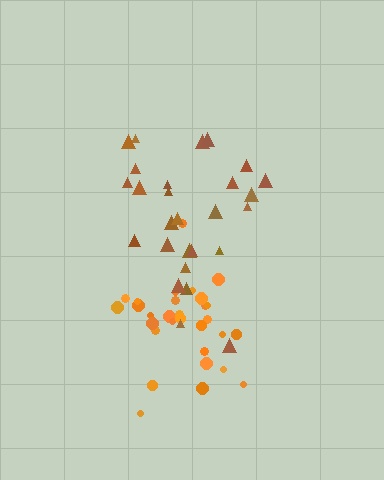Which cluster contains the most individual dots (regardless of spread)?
Orange (31).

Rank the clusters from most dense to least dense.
orange, brown.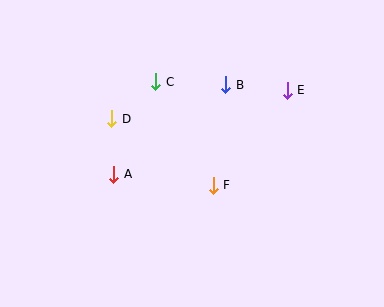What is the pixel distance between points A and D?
The distance between A and D is 55 pixels.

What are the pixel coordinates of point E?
Point E is at (287, 90).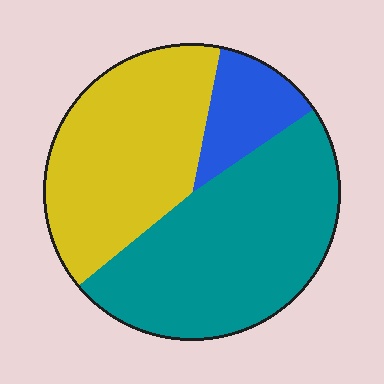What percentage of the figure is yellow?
Yellow takes up between a third and a half of the figure.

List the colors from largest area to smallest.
From largest to smallest: teal, yellow, blue.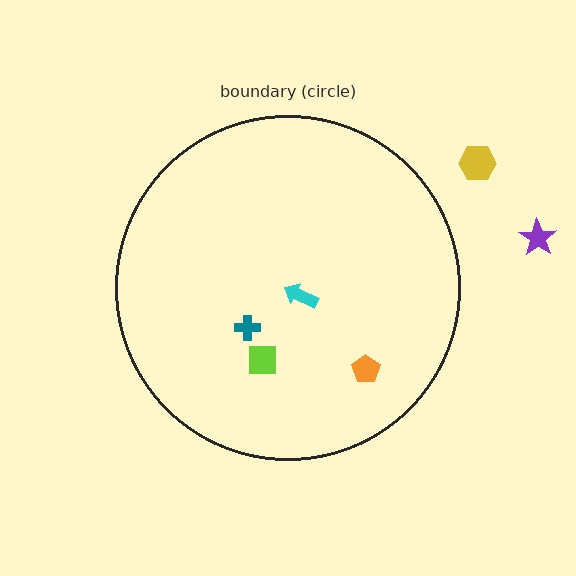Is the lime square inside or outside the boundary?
Inside.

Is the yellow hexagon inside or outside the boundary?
Outside.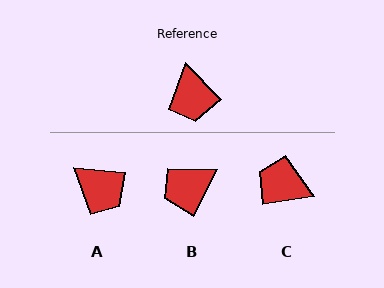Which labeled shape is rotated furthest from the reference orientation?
C, about 125 degrees away.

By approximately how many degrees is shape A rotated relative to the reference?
Approximately 40 degrees counter-clockwise.